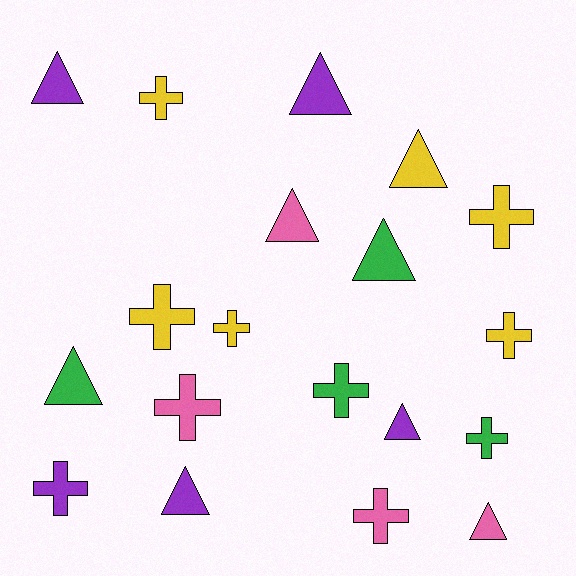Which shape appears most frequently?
Cross, with 10 objects.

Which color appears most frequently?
Yellow, with 6 objects.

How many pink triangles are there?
There are 2 pink triangles.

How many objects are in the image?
There are 19 objects.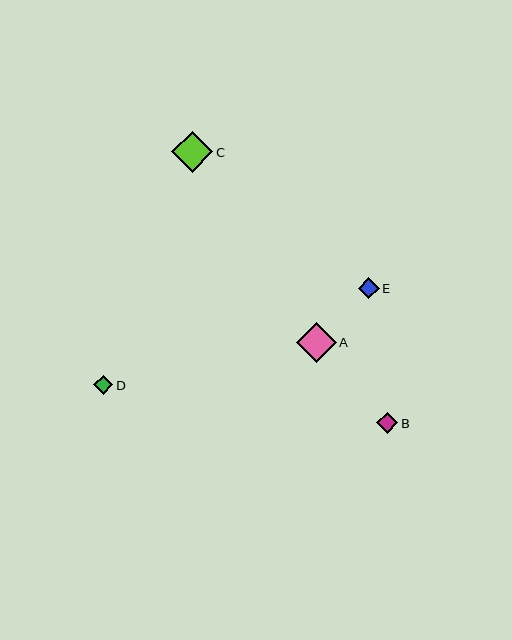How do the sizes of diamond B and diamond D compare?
Diamond B and diamond D are approximately the same size.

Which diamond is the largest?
Diamond C is the largest with a size of approximately 41 pixels.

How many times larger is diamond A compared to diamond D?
Diamond A is approximately 2.0 times the size of diamond D.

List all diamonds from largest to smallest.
From largest to smallest: C, A, B, E, D.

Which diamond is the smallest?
Diamond D is the smallest with a size of approximately 20 pixels.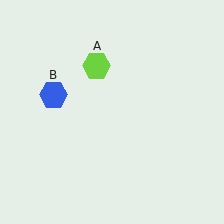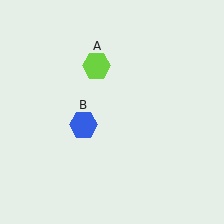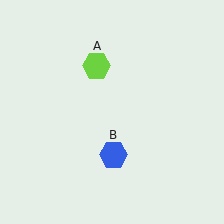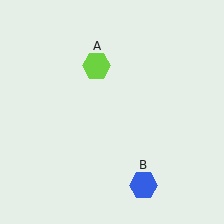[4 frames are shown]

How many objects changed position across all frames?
1 object changed position: blue hexagon (object B).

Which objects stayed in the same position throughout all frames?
Lime hexagon (object A) remained stationary.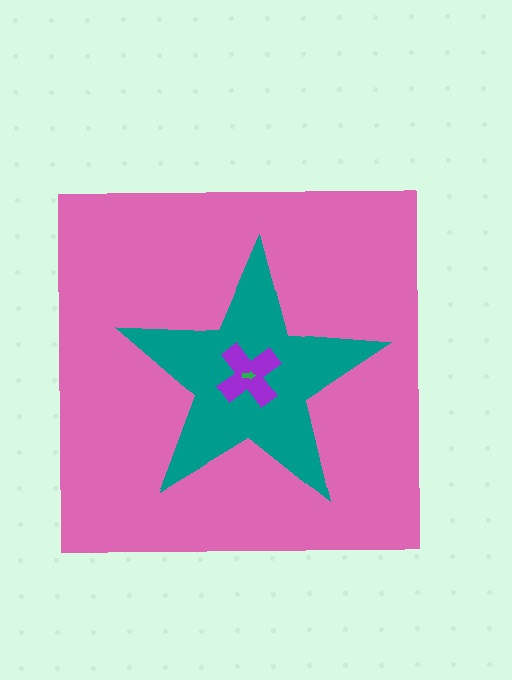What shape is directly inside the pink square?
The teal star.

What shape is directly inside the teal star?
The purple cross.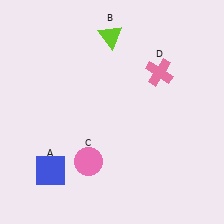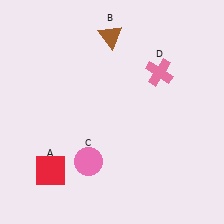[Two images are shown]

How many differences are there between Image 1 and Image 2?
There are 2 differences between the two images.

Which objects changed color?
A changed from blue to red. B changed from lime to brown.